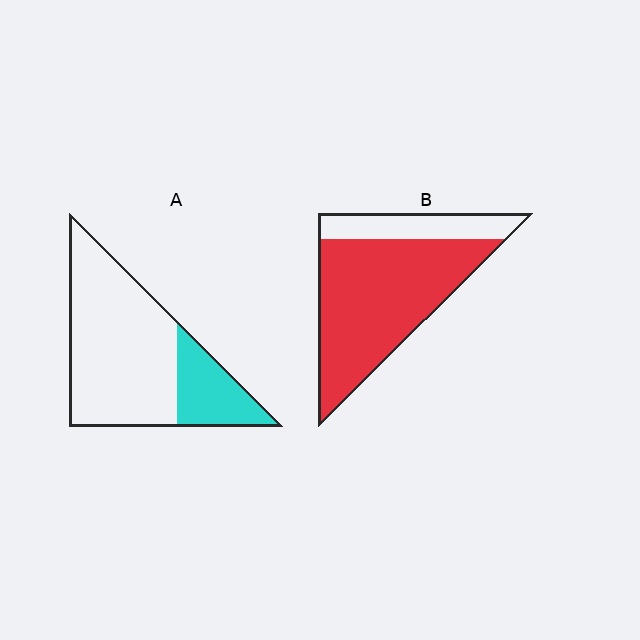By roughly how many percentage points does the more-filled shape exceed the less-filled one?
By roughly 55 percentage points (B over A).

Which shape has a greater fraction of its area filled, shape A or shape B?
Shape B.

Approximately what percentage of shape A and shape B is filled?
A is approximately 25% and B is approximately 75%.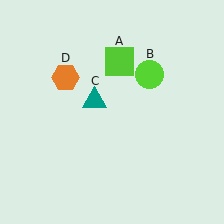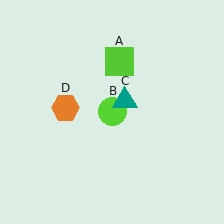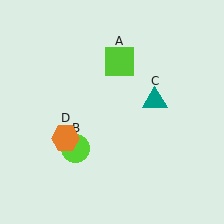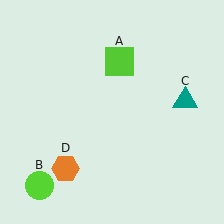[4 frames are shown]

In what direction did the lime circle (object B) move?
The lime circle (object B) moved down and to the left.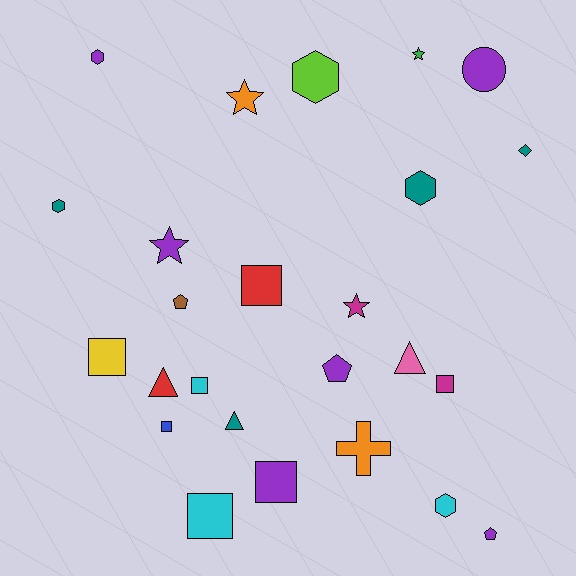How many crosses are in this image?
There is 1 cross.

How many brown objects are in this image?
There is 1 brown object.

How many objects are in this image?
There are 25 objects.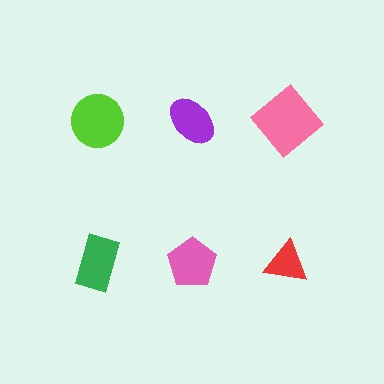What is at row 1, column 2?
A purple ellipse.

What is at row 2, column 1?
A green rectangle.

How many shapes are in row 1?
3 shapes.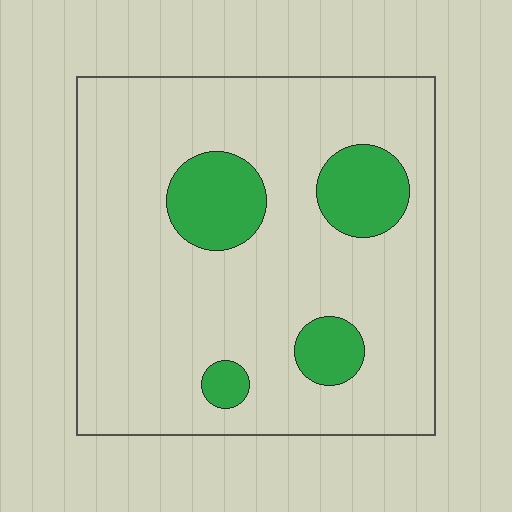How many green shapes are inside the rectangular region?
4.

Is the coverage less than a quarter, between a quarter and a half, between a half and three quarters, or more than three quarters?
Less than a quarter.